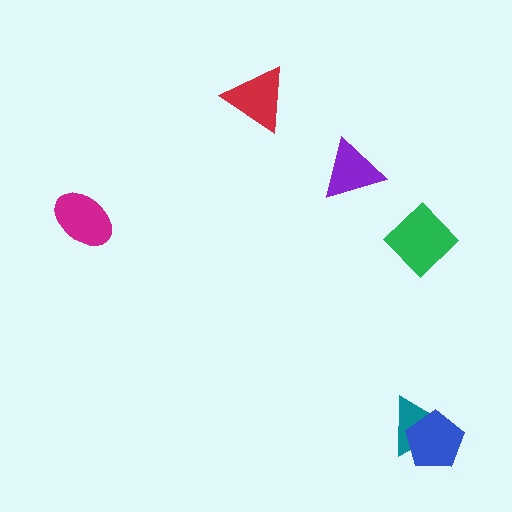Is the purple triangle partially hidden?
No, no other shape covers it.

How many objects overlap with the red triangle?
0 objects overlap with the red triangle.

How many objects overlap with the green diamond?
0 objects overlap with the green diamond.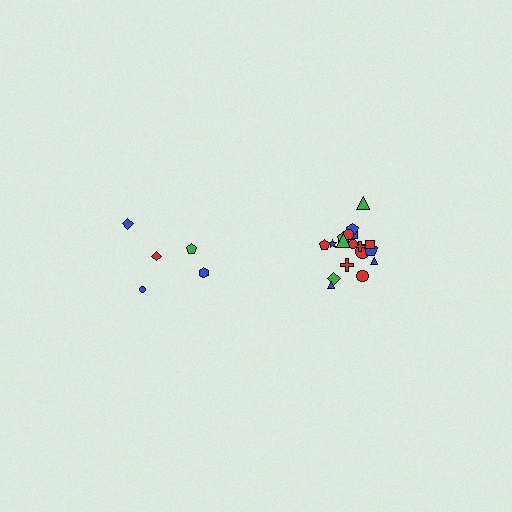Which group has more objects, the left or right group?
The right group.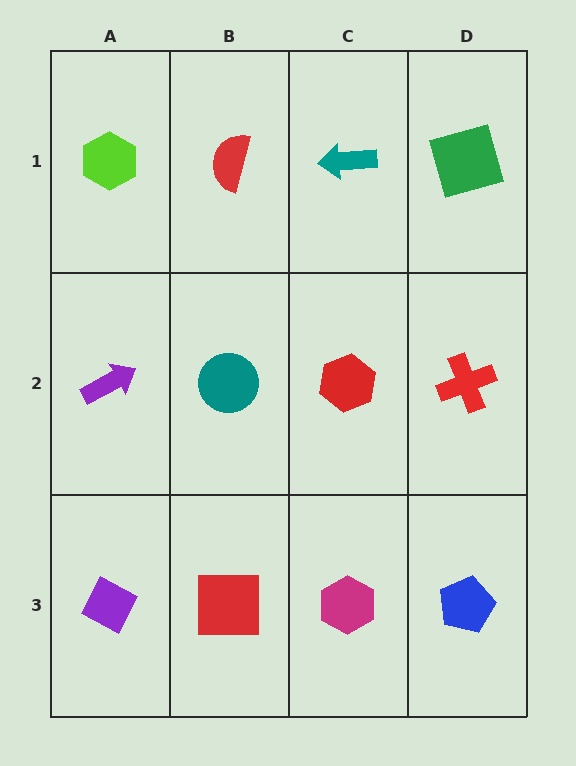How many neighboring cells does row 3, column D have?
2.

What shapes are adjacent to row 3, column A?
A purple arrow (row 2, column A), a red square (row 3, column B).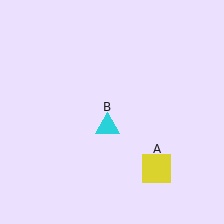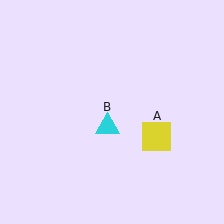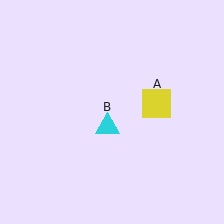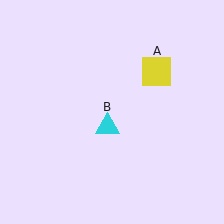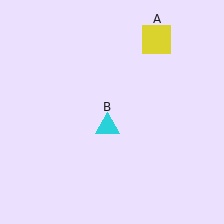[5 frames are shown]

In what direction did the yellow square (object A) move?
The yellow square (object A) moved up.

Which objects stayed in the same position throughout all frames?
Cyan triangle (object B) remained stationary.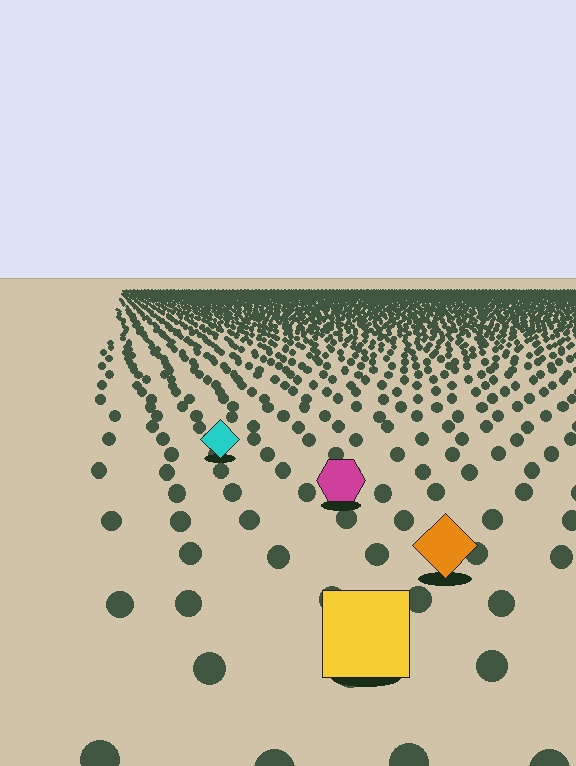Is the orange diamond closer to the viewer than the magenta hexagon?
Yes. The orange diamond is closer — you can tell from the texture gradient: the ground texture is coarser near it.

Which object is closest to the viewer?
The yellow square is closest. The texture marks near it are larger and more spread out.